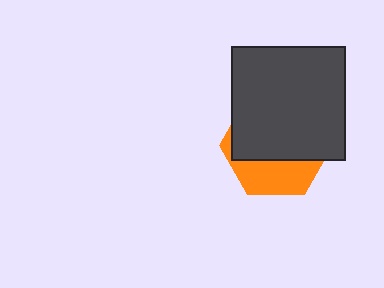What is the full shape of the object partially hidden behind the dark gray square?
The partially hidden object is an orange hexagon.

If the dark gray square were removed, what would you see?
You would see the complete orange hexagon.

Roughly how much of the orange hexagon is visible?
A small part of it is visible (roughly 33%).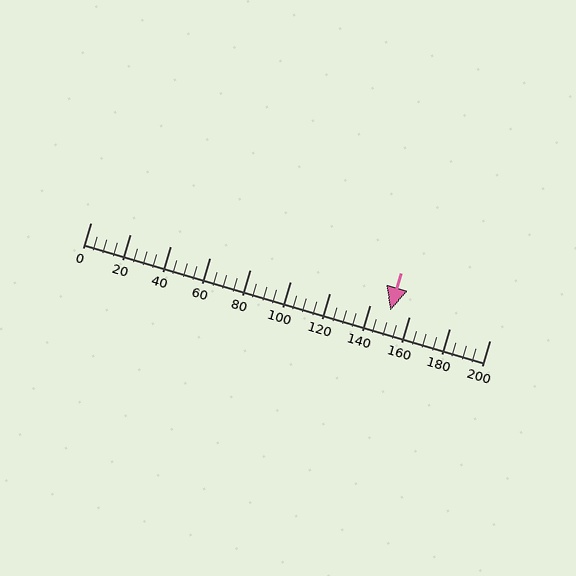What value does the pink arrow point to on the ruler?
The pink arrow points to approximately 150.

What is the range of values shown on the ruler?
The ruler shows values from 0 to 200.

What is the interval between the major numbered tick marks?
The major tick marks are spaced 20 units apart.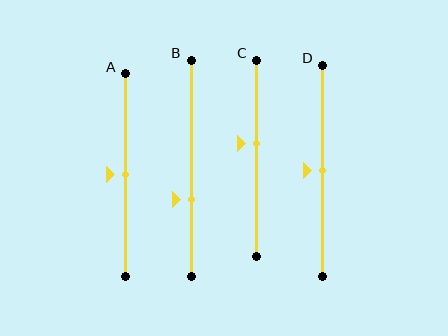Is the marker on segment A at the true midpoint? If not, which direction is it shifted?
Yes, the marker on segment A is at the true midpoint.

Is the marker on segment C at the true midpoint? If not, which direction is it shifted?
No, the marker on segment C is shifted upward by about 8% of the segment length.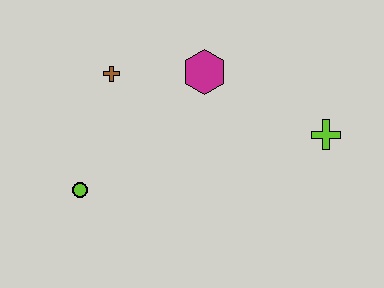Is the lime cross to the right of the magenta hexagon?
Yes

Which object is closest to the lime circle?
The brown cross is closest to the lime circle.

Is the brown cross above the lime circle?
Yes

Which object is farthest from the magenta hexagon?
The lime circle is farthest from the magenta hexagon.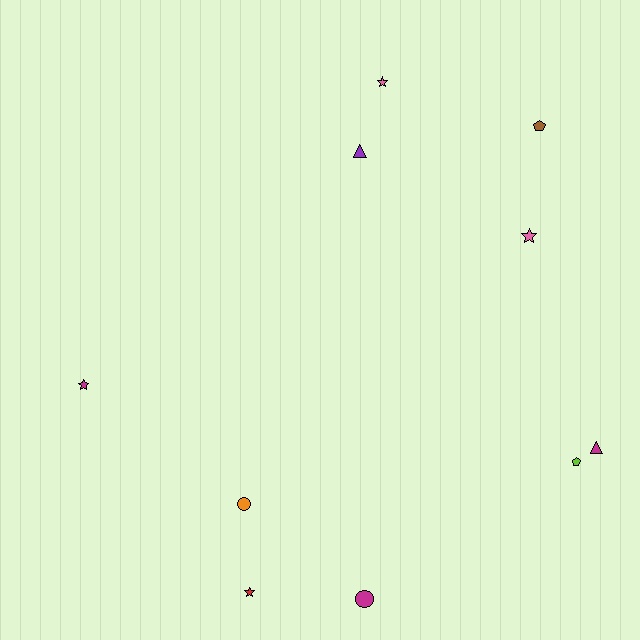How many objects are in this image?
There are 10 objects.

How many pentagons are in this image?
There are 2 pentagons.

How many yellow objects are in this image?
There are no yellow objects.